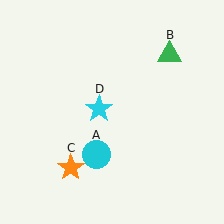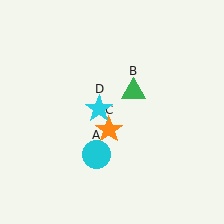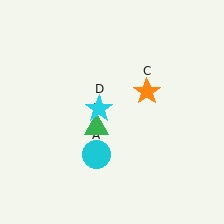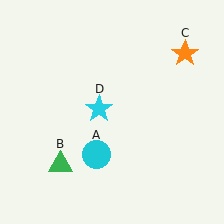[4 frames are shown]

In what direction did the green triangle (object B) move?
The green triangle (object B) moved down and to the left.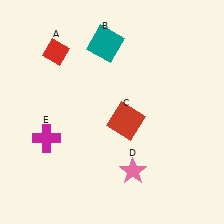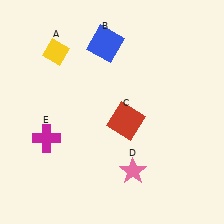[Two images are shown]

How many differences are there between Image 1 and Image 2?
There are 2 differences between the two images.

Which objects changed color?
A changed from red to yellow. B changed from teal to blue.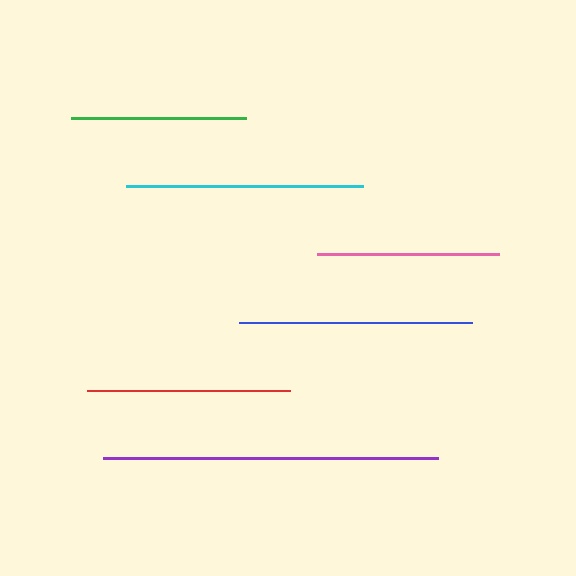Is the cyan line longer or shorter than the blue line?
The cyan line is longer than the blue line.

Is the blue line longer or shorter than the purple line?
The purple line is longer than the blue line.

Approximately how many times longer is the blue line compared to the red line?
The blue line is approximately 1.1 times the length of the red line.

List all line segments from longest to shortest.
From longest to shortest: purple, cyan, blue, red, pink, green.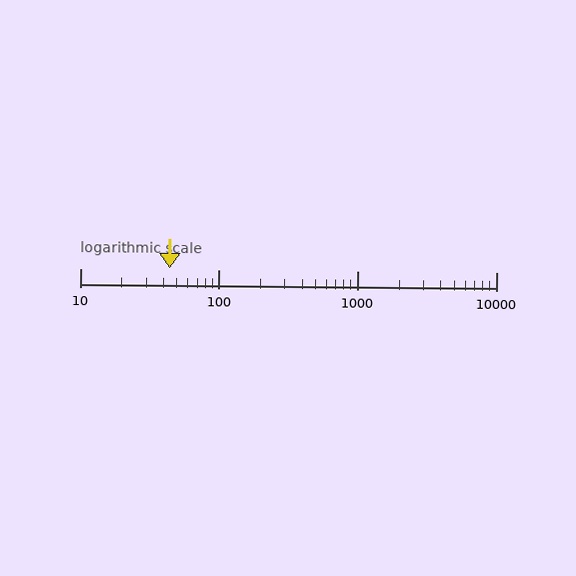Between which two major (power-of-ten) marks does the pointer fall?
The pointer is between 10 and 100.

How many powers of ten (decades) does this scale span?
The scale spans 3 decades, from 10 to 10000.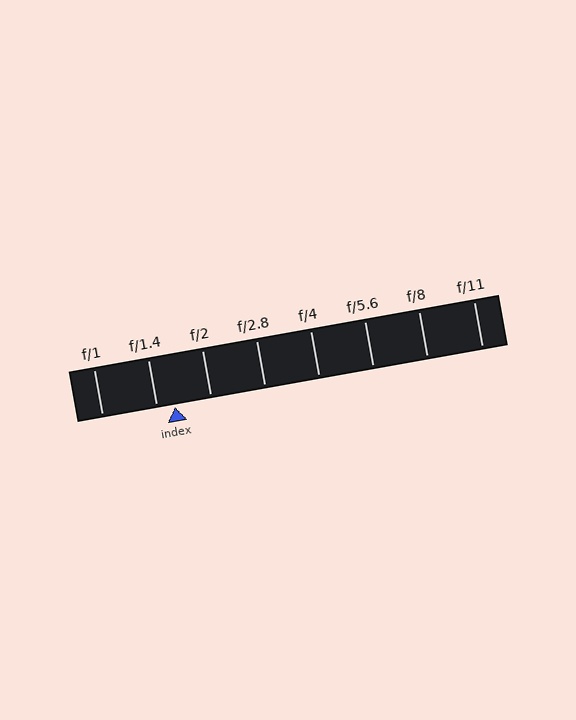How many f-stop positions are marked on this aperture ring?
There are 8 f-stop positions marked.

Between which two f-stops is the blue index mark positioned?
The index mark is between f/1.4 and f/2.